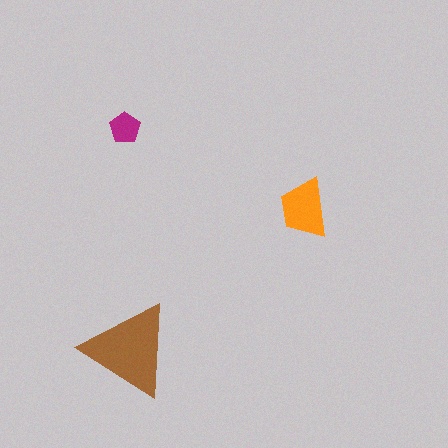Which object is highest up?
The magenta pentagon is topmost.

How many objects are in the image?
There are 3 objects in the image.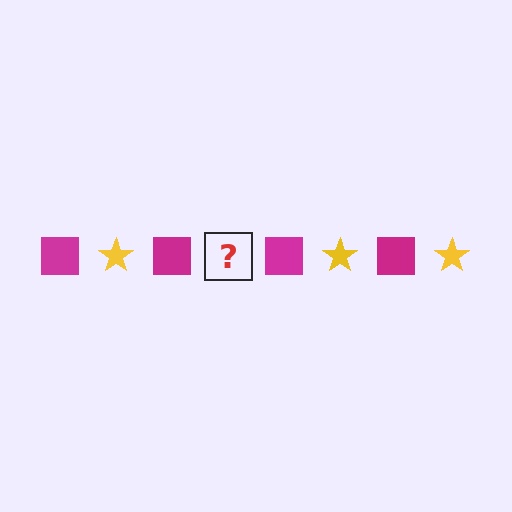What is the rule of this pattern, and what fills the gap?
The rule is that the pattern alternates between magenta square and yellow star. The gap should be filled with a yellow star.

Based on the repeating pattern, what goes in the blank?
The blank should be a yellow star.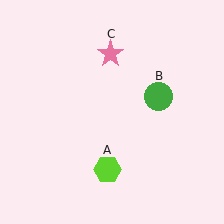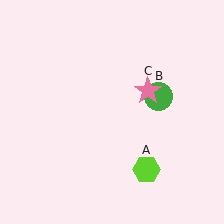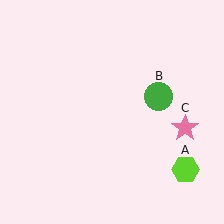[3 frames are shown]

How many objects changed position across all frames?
2 objects changed position: lime hexagon (object A), pink star (object C).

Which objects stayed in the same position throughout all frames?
Green circle (object B) remained stationary.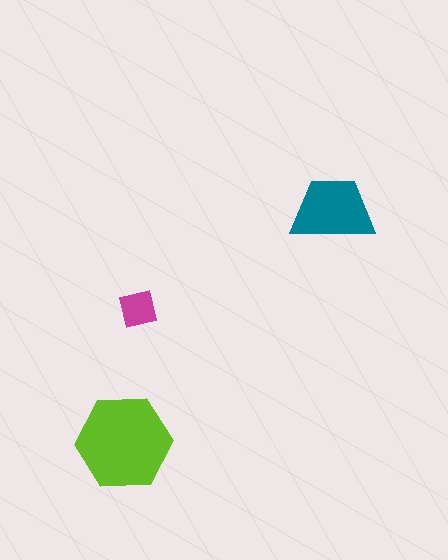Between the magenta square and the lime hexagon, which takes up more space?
The lime hexagon.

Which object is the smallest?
The magenta square.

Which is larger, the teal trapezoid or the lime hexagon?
The lime hexagon.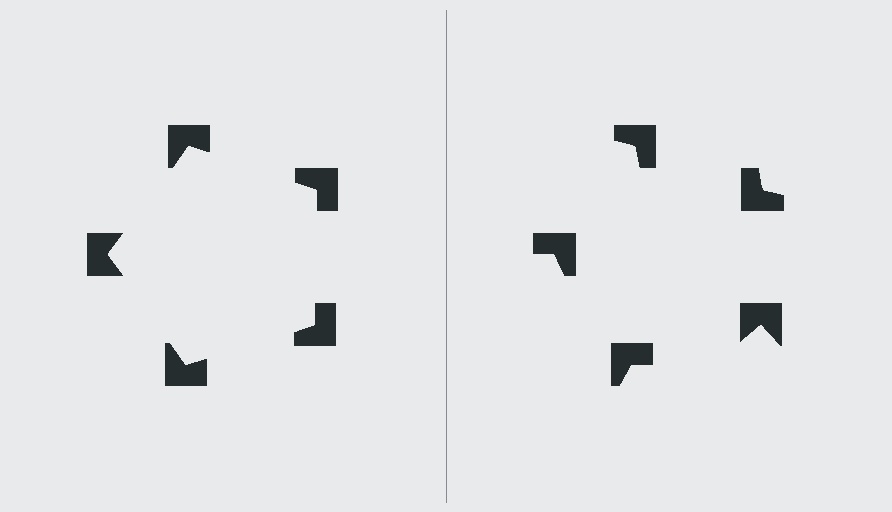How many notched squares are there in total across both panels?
10 — 5 on each side.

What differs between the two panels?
The notched squares are positioned identically on both sides; only the wedge orientations differ. On the left they align to a pentagon; on the right they are misaligned.